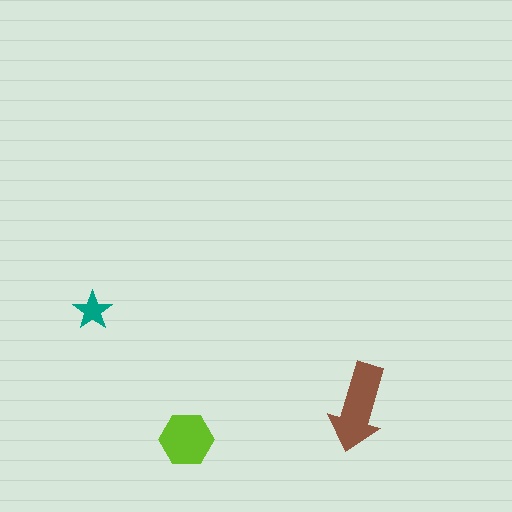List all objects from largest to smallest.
The brown arrow, the lime hexagon, the teal star.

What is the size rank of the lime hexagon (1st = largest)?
2nd.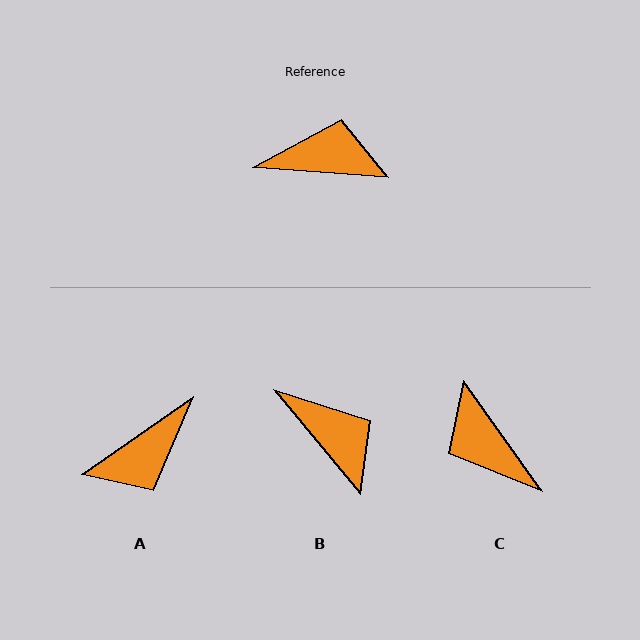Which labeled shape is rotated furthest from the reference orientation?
A, about 141 degrees away.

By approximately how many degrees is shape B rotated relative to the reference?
Approximately 46 degrees clockwise.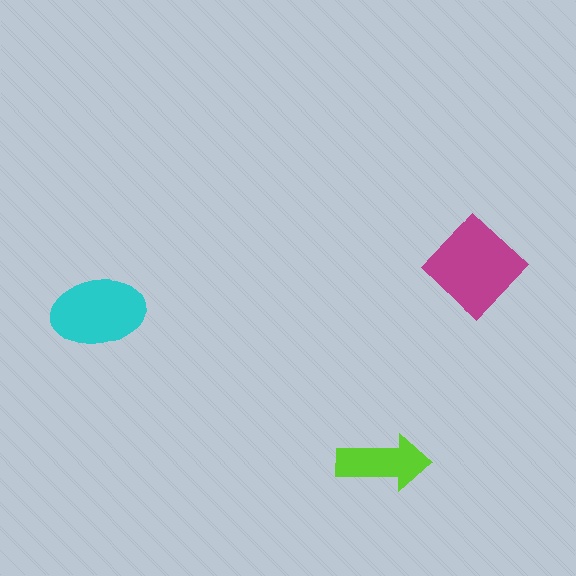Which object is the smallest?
The lime arrow.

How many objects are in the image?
There are 3 objects in the image.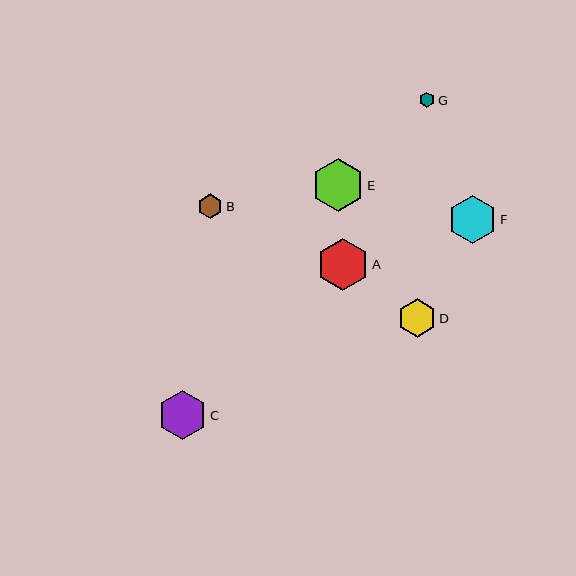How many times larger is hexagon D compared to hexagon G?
Hexagon D is approximately 2.6 times the size of hexagon G.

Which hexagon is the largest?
Hexagon E is the largest with a size of approximately 53 pixels.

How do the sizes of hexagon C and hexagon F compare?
Hexagon C and hexagon F are approximately the same size.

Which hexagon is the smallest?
Hexagon G is the smallest with a size of approximately 15 pixels.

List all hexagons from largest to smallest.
From largest to smallest: E, A, C, F, D, B, G.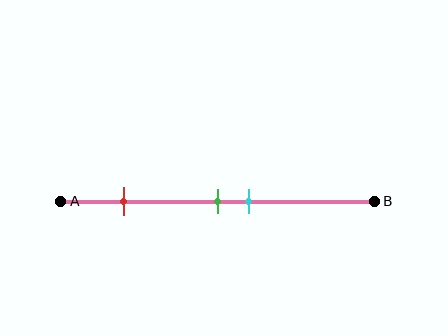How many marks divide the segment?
There are 3 marks dividing the segment.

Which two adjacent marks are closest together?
The green and cyan marks are the closest adjacent pair.